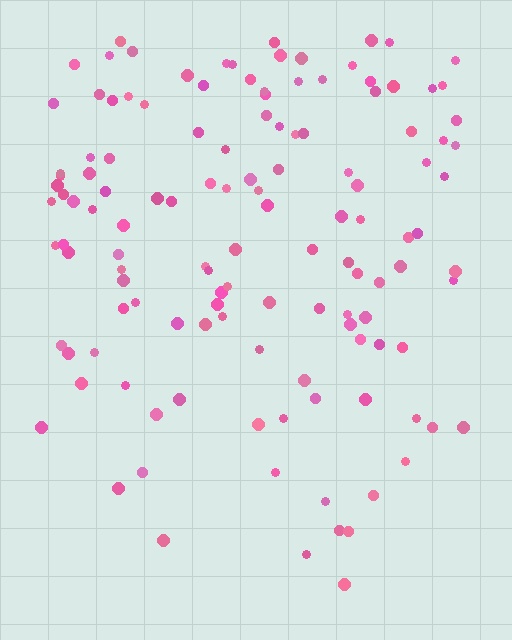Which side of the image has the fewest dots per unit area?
The bottom.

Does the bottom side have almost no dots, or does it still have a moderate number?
Still a moderate number, just noticeably fewer than the top.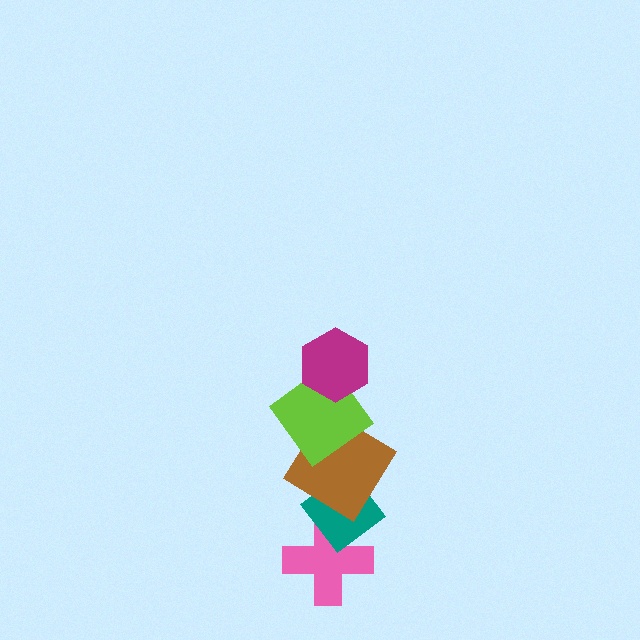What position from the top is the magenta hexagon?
The magenta hexagon is 1st from the top.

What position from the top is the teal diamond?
The teal diamond is 4th from the top.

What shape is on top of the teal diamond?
The brown diamond is on top of the teal diamond.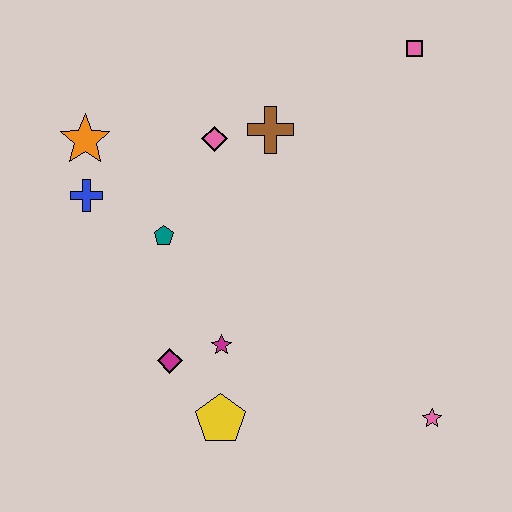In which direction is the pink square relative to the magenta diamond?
The pink square is above the magenta diamond.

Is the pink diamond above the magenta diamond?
Yes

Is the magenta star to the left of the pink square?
Yes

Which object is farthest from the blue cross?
The pink star is farthest from the blue cross.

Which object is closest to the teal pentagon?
The blue cross is closest to the teal pentagon.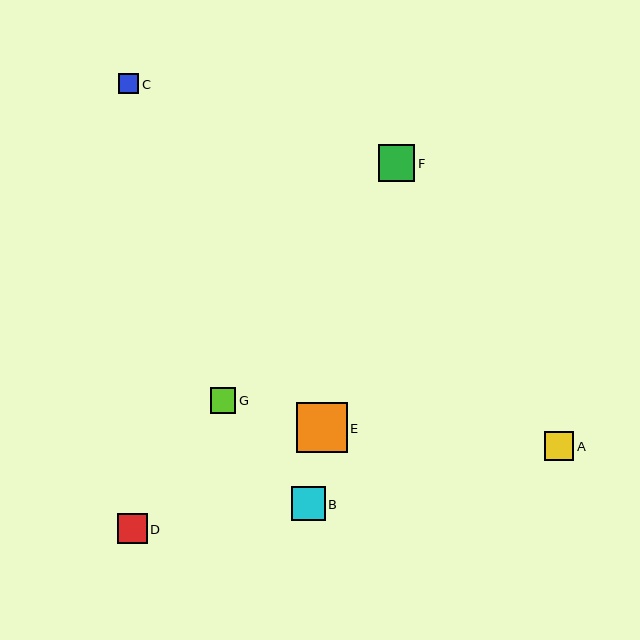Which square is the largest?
Square E is the largest with a size of approximately 50 pixels.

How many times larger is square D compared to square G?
Square D is approximately 1.2 times the size of square G.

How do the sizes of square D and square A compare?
Square D and square A are approximately the same size.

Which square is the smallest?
Square C is the smallest with a size of approximately 20 pixels.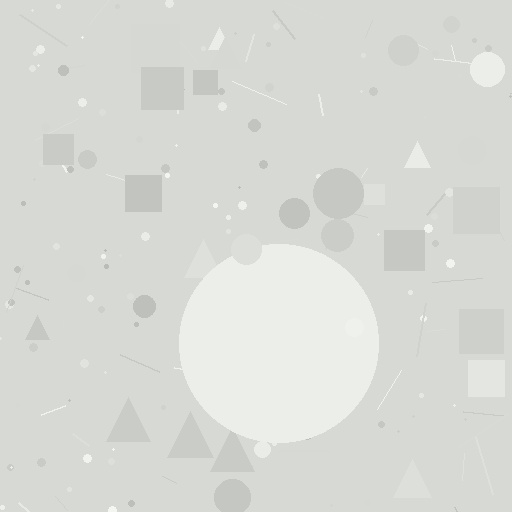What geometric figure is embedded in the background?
A circle is embedded in the background.